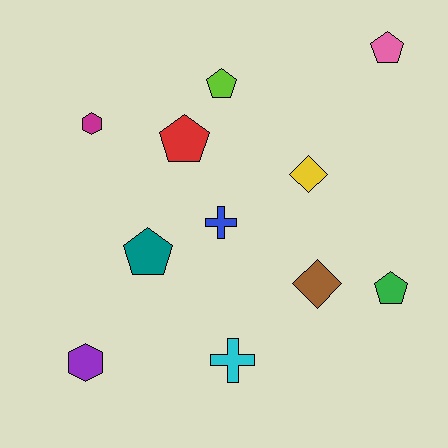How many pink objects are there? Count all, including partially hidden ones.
There is 1 pink object.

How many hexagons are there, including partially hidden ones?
There are 2 hexagons.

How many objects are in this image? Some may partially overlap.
There are 11 objects.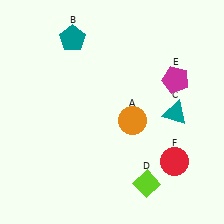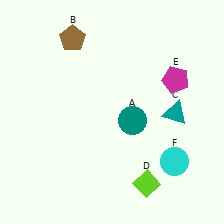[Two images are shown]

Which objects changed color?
A changed from orange to teal. B changed from teal to brown. F changed from red to cyan.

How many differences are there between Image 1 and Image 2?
There are 3 differences between the two images.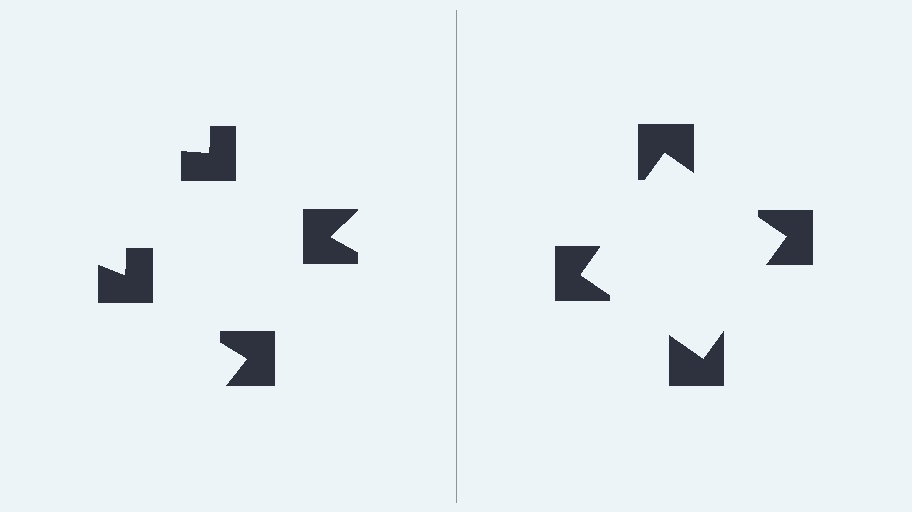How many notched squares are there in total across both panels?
8 — 4 on each side.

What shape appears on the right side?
An illusory square.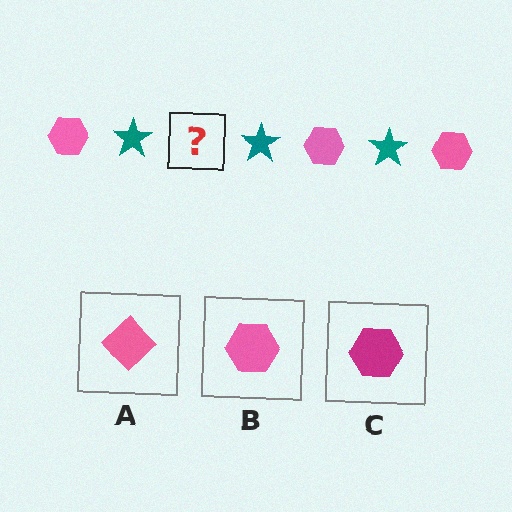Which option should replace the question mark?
Option B.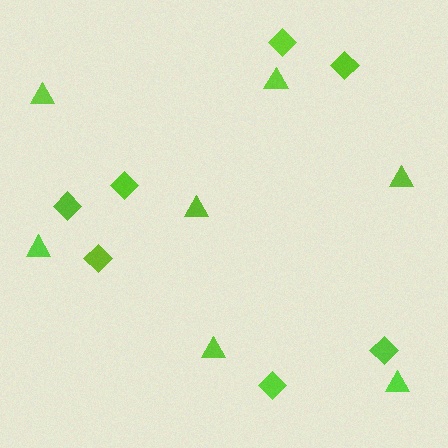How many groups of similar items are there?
There are 2 groups: one group of diamonds (7) and one group of triangles (7).